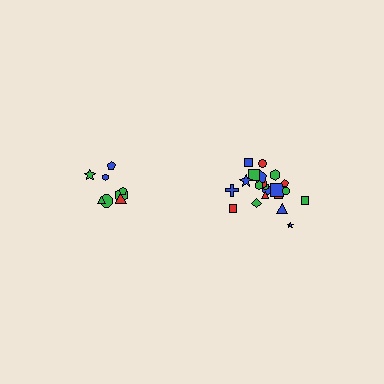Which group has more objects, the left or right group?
The right group.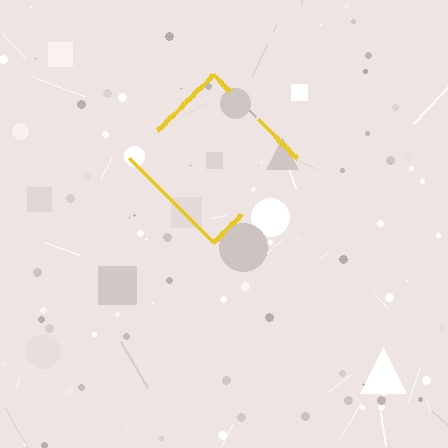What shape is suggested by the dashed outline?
The dashed outline suggests a diamond.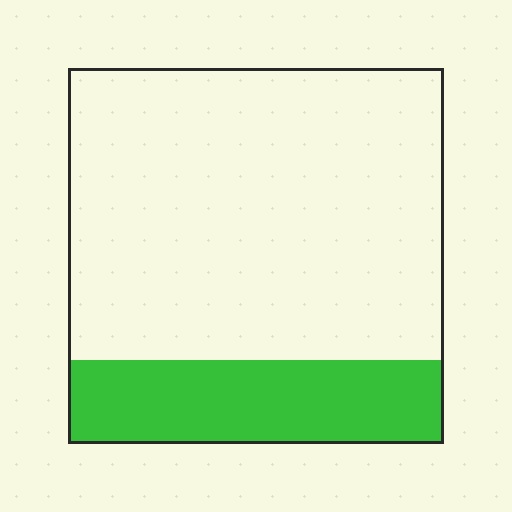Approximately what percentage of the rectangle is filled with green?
Approximately 20%.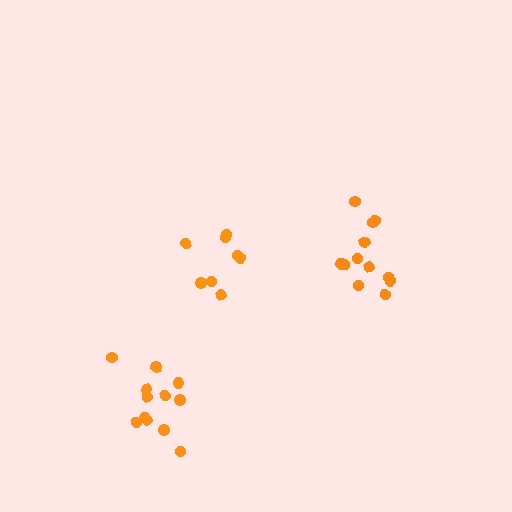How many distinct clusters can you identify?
There are 3 distinct clusters.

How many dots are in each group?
Group 1: 8 dots, Group 2: 12 dots, Group 3: 12 dots (32 total).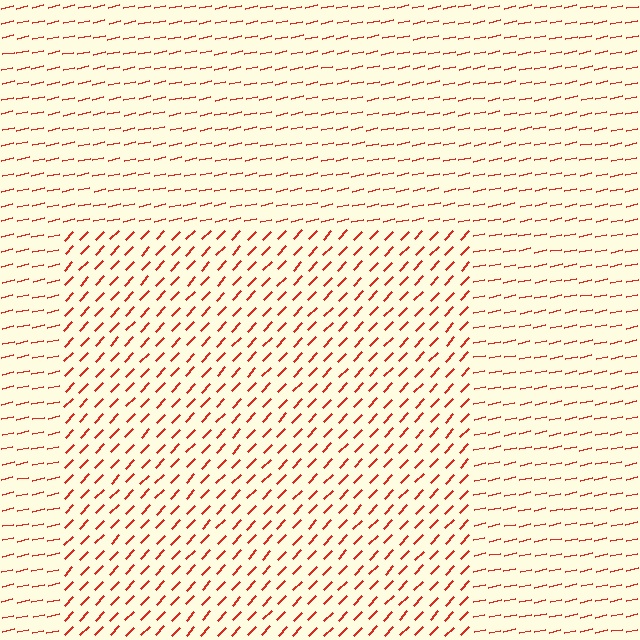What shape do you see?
I see a rectangle.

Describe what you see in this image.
The image is filled with small red line segments. A rectangle region in the image has lines oriented differently from the surrounding lines, creating a visible texture boundary.